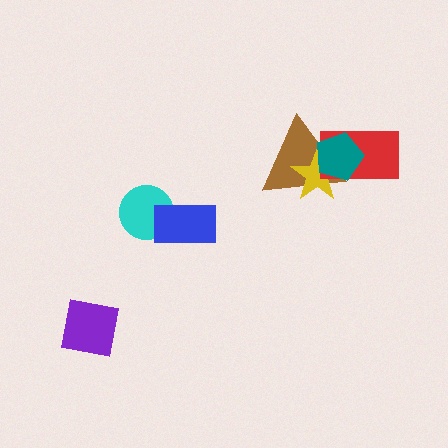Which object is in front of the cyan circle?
The blue rectangle is in front of the cyan circle.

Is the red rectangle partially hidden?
Yes, it is partially covered by another shape.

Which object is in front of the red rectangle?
The teal pentagon is in front of the red rectangle.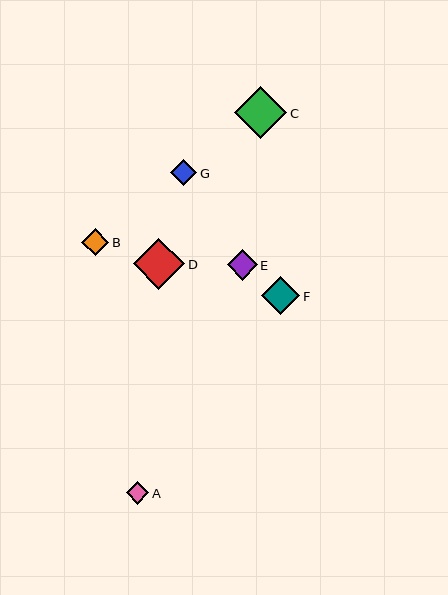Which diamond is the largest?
Diamond C is the largest with a size of approximately 52 pixels.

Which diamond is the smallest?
Diamond A is the smallest with a size of approximately 23 pixels.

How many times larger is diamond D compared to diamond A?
Diamond D is approximately 2.3 times the size of diamond A.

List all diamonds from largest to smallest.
From largest to smallest: C, D, F, E, B, G, A.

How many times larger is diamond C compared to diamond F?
Diamond C is approximately 1.4 times the size of diamond F.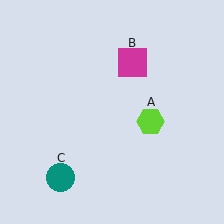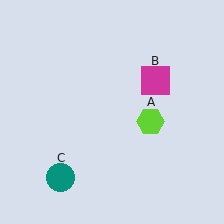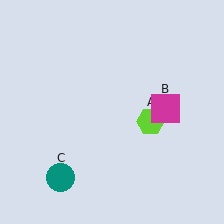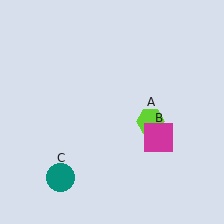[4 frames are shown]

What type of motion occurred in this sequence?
The magenta square (object B) rotated clockwise around the center of the scene.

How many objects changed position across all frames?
1 object changed position: magenta square (object B).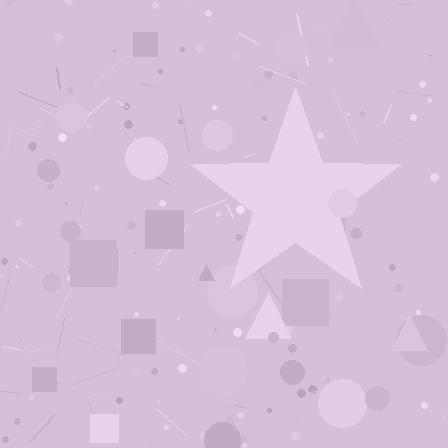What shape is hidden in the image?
A star is hidden in the image.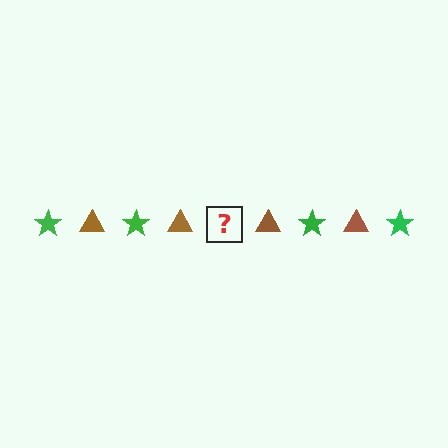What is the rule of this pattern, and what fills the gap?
The rule is that the pattern alternates between green star and brown triangle. The gap should be filled with a green star.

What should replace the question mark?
The question mark should be replaced with a green star.